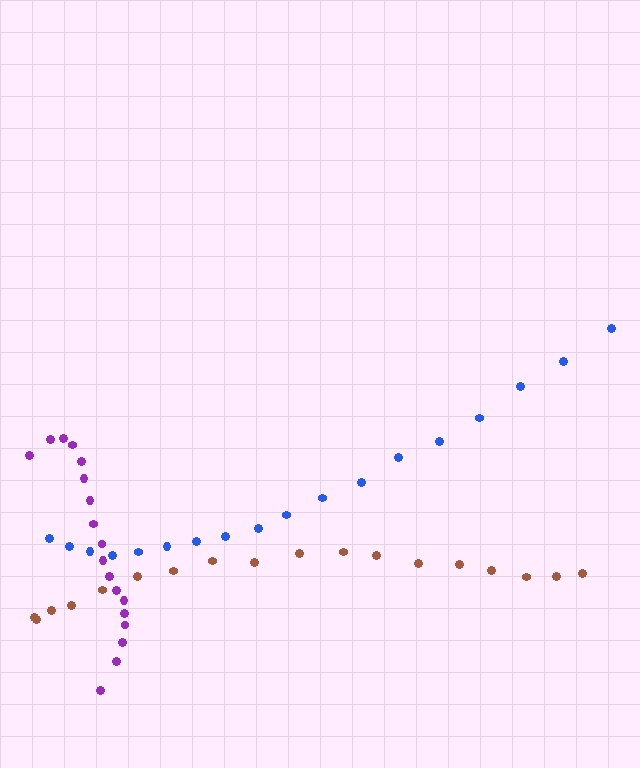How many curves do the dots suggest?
There are 3 distinct paths.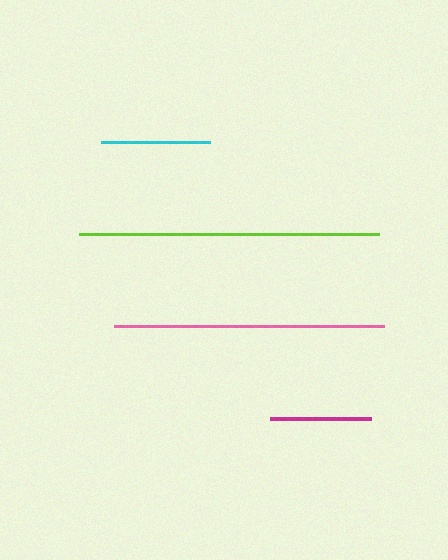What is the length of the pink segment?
The pink segment is approximately 270 pixels long.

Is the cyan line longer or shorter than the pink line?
The pink line is longer than the cyan line.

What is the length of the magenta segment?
The magenta segment is approximately 101 pixels long.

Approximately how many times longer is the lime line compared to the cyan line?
The lime line is approximately 2.8 times the length of the cyan line.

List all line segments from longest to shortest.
From longest to shortest: lime, pink, cyan, magenta.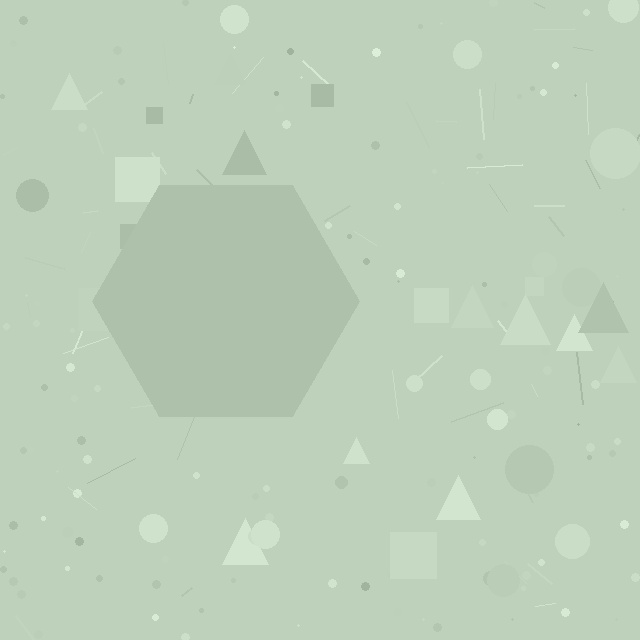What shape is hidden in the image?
A hexagon is hidden in the image.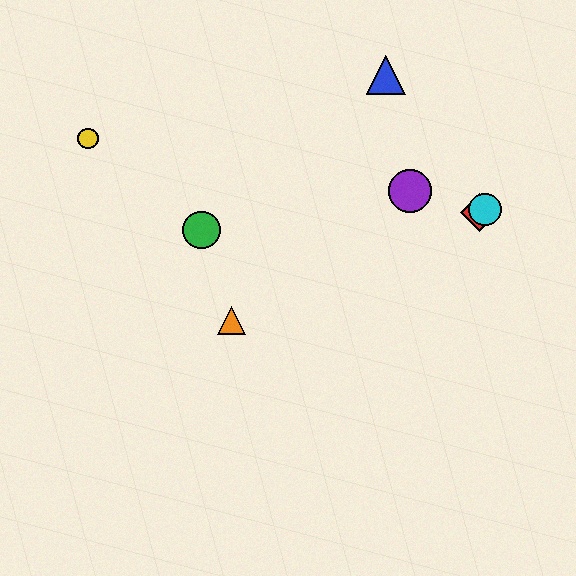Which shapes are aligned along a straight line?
The red diamond, the orange triangle, the cyan circle are aligned along a straight line.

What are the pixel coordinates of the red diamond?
The red diamond is at (479, 212).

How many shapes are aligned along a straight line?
3 shapes (the red diamond, the orange triangle, the cyan circle) are aligned along a straight line.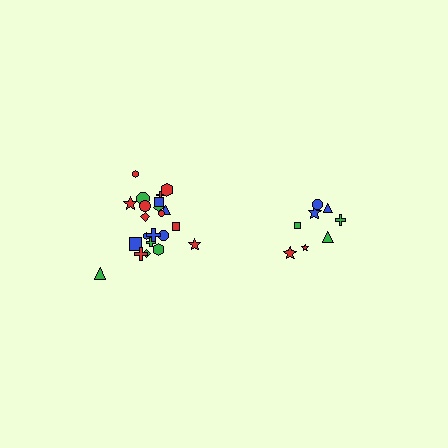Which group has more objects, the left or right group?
The left group.